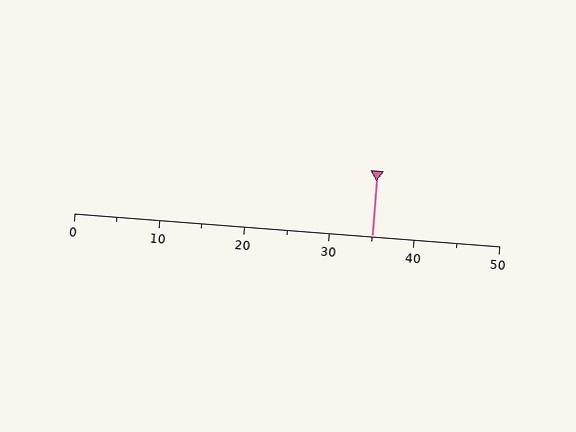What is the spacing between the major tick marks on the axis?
The major ticks are spaced 10 apart.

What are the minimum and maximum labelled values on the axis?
The axis runs from 0 to 50.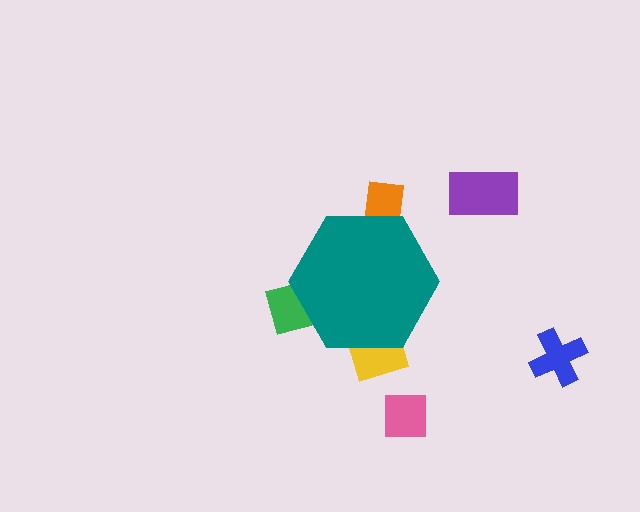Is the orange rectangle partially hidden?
Yes, the orange rectangle is partially hidden behind the teal hexagon.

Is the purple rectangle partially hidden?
No, the purple rectangle is fully visible.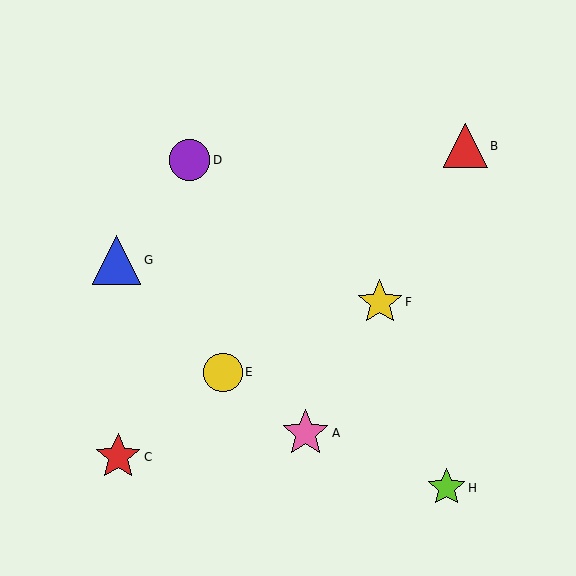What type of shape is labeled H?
Shape H is a lime star.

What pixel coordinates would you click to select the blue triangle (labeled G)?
Click at (117, 260) to select the blue triangle G.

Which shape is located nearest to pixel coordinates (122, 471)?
The red star (labeled C) at (118, 457) is nearest to that location.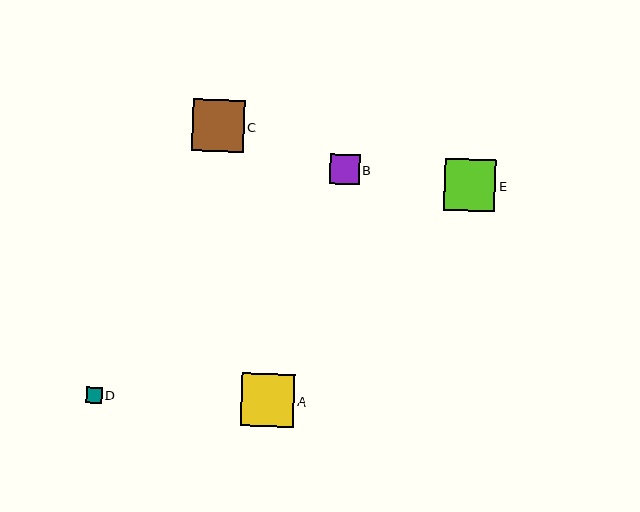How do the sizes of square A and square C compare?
Square A and square C are approximately the same size.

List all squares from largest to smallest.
From largest to smallest: A, C, E, B, D.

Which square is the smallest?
Square D is the smallest with a size of approximately 16 pixels.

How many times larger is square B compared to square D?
Square B is approximately 1.9 times the size of square D.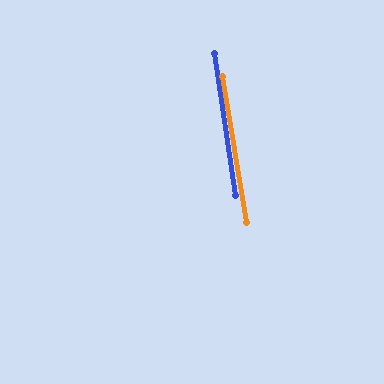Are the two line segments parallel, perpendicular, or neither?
Parallel — their directions differ by only 0.9°.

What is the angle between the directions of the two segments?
Approximately 1 degree.